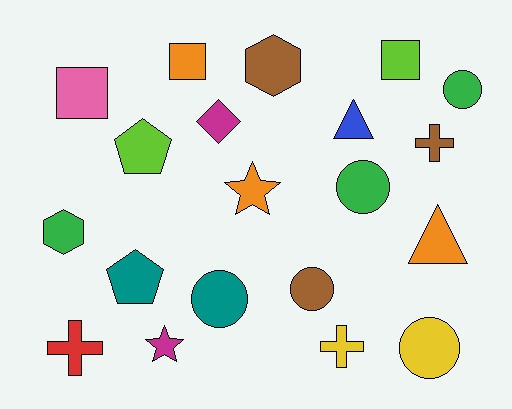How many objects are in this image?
There are 20 objects.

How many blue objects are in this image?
There is 1 blue object.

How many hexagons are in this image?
There are 2 hexagons.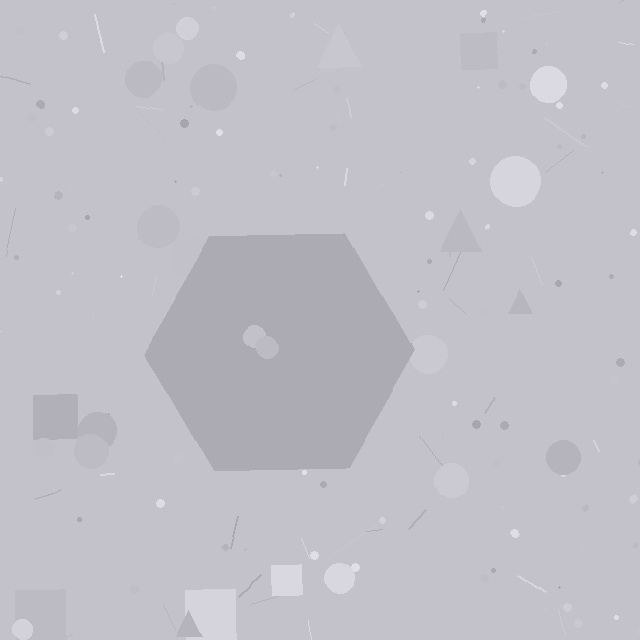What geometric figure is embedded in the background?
A hexagon is embedded in the background.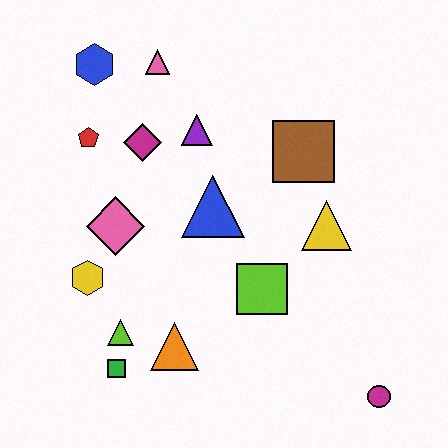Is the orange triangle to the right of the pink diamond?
Yes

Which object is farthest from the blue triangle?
The magenta circle is farthest from the blue triangle.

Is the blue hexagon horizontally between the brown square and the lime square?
No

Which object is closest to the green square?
The lime triangle is closest to the green square.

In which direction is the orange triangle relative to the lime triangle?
The orange triangle is to the right of the lime triangle.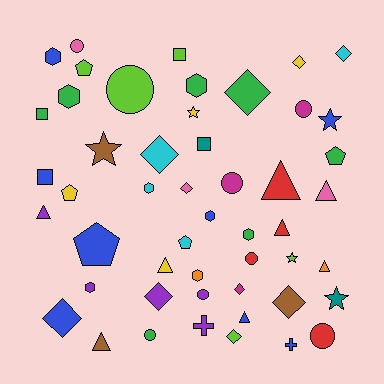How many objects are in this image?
There are 50 objects.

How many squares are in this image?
There are 4 squares.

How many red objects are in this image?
There are 4 red objects.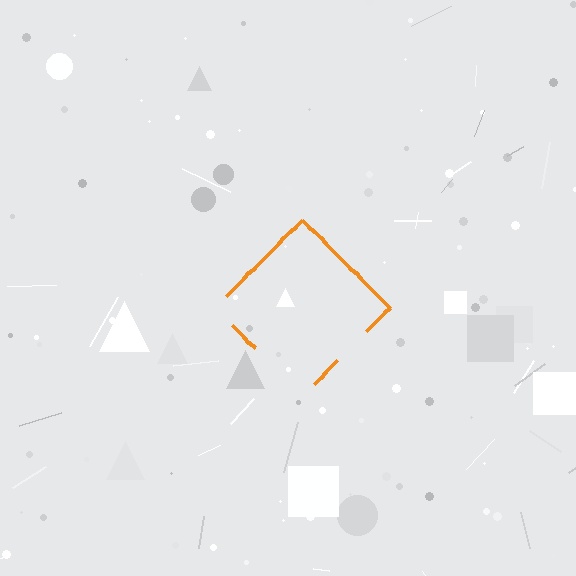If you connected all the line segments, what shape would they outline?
They would outline a diamond.